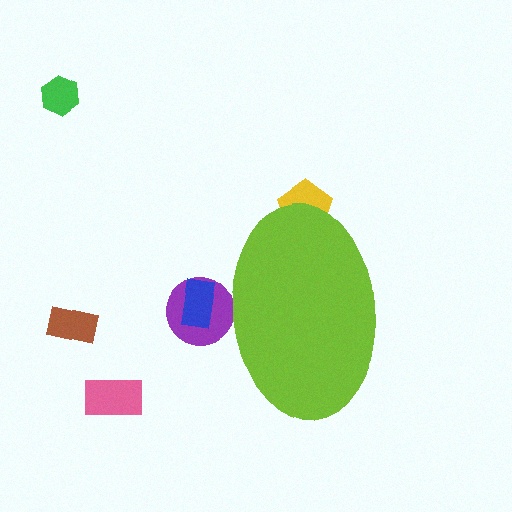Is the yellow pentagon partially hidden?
Yes, the yellow pentagon is partially hidden behind the lime ellipse.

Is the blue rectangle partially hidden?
Yes, the blue rectangle is partially hidden behind the lime ellipse.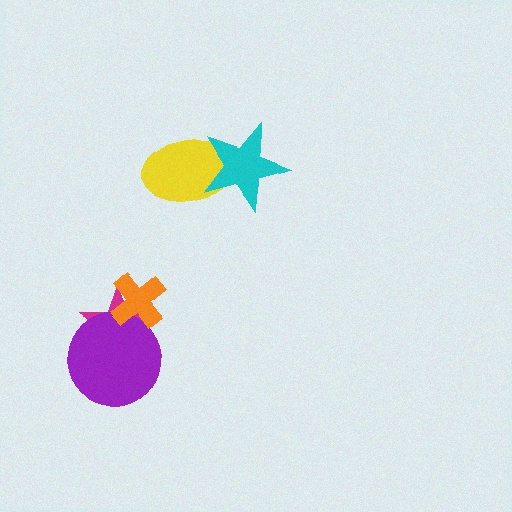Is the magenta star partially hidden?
Yes, it is partially covered by another shape.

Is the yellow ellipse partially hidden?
Yes, it is partially covered by another shape.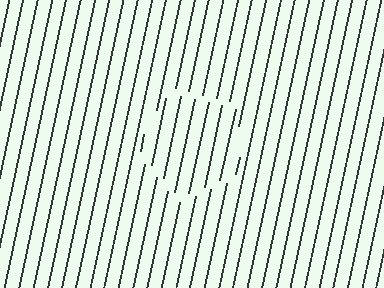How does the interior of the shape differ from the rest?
The interior of the shape contains the same grating, shifted by half a period — the contour is defined by the phase discontinuity where line-ends from the inner and outer gratings abut.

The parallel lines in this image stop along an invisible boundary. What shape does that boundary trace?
An illusory pentagon. The interior of the shape contains the same grating, shifted by half a period — the contour is defined by the phase discontinuity where line-ends from the inner and outer gratings abut.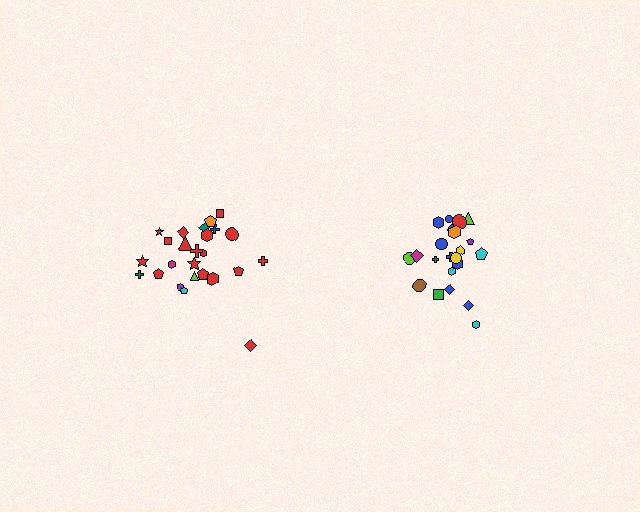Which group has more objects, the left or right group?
The left group.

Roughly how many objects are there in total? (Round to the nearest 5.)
Roughly 45 objects in total.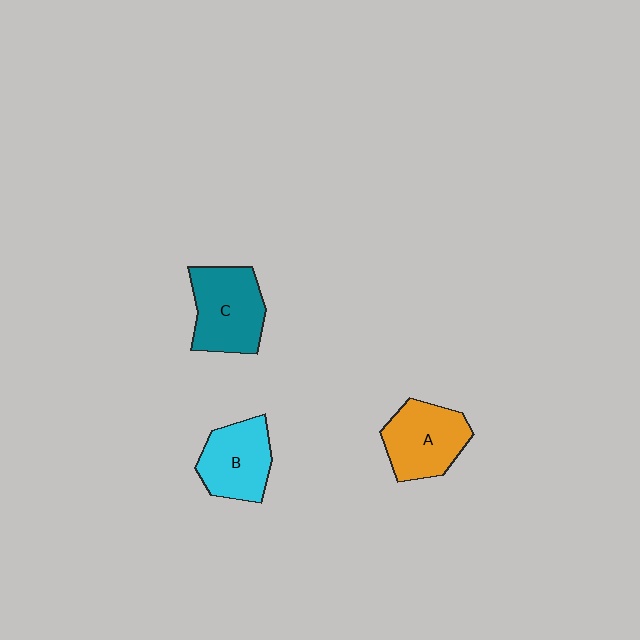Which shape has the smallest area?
Shape B (cyan).